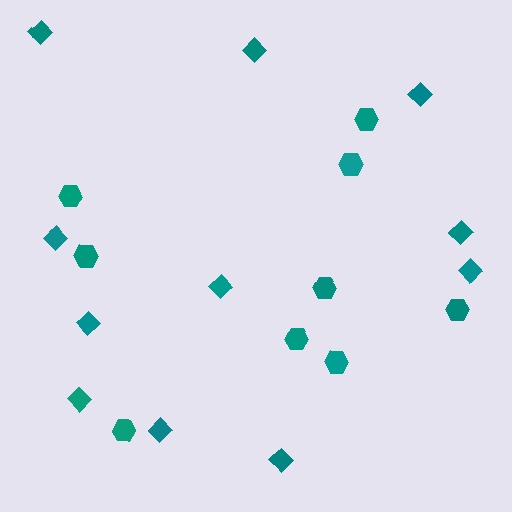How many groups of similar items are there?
There are 2 groups: one group of hexagons (9) and one group of diamonds (11).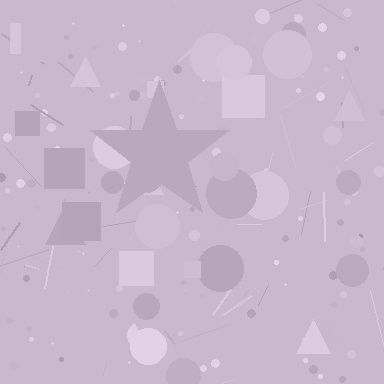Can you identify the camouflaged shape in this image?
The camouflaged shape is a star.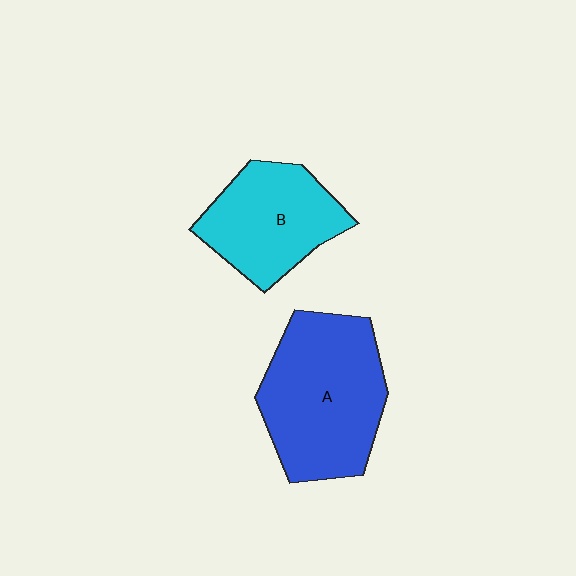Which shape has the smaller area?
Shape B (cyan).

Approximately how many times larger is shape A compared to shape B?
Approximately 1.4 times.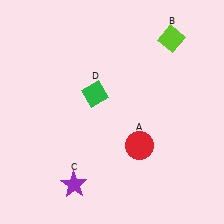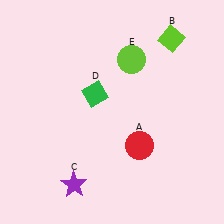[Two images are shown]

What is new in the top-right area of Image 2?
A lime circle (E) was added in the top-right area of Image 2.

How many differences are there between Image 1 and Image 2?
There is 1 difference between the two images.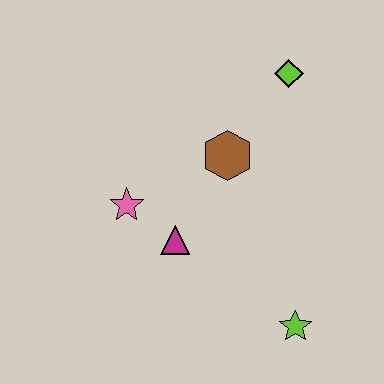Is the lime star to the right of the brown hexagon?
Yes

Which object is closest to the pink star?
The magenta triangle is closest to the pink star.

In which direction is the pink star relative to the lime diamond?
The pink star is to the left of the lime diamond.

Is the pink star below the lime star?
No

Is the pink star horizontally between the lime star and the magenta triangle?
No